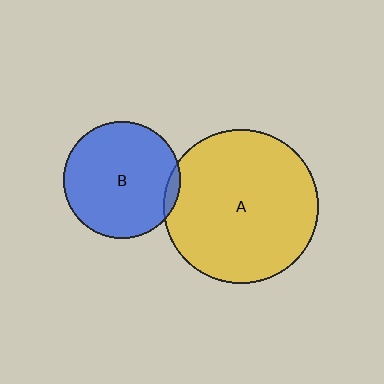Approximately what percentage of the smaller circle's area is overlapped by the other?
Approximately 5%.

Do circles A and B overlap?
Yes.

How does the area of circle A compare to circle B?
Approximately 1.7 times.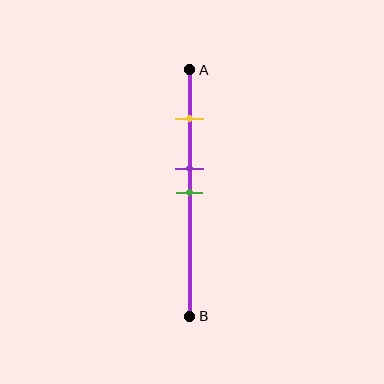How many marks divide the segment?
There are 3 marks dividing the segment.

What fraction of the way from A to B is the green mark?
The green mark is approximately 50% (0.5) of the way from A to B.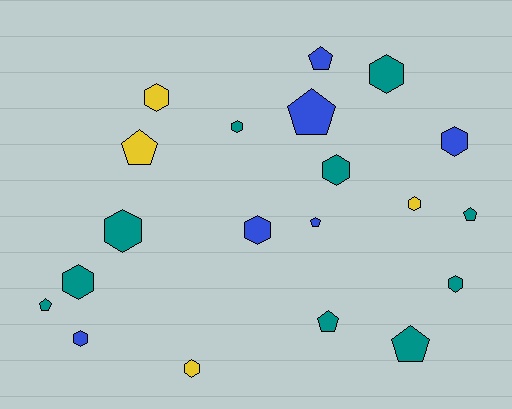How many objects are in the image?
There are 20 objects.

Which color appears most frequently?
Teal, with 10 objects.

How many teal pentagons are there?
There are 4 teal pentagons.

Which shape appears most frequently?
Hexagon, with 12 objects.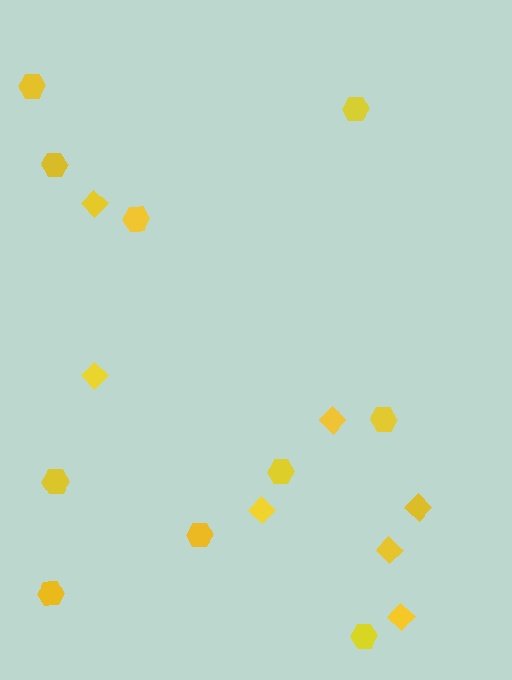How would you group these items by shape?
There are 2 groups: one group of diamonds (7) and one group of hexagons (10).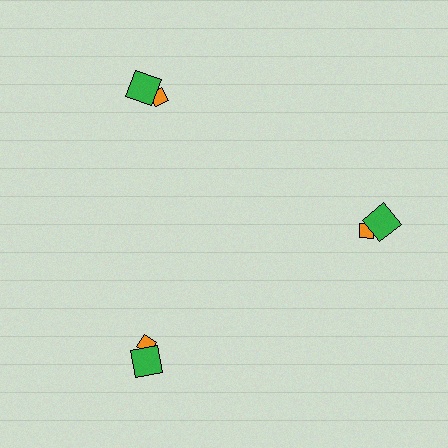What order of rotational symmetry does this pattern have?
This pattern has 3-fold rotational symmetry.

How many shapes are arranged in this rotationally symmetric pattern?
There are 6 shapes, arranged in 3 groups of 2.